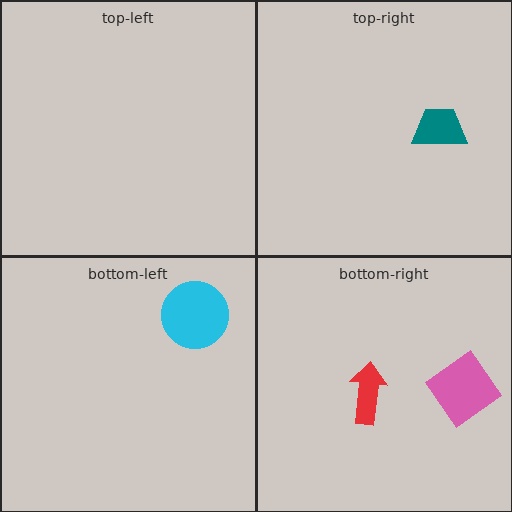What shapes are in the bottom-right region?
The red arrow, the pink diamond.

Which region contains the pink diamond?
The bottom-right region.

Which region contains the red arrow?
The bottom-right region.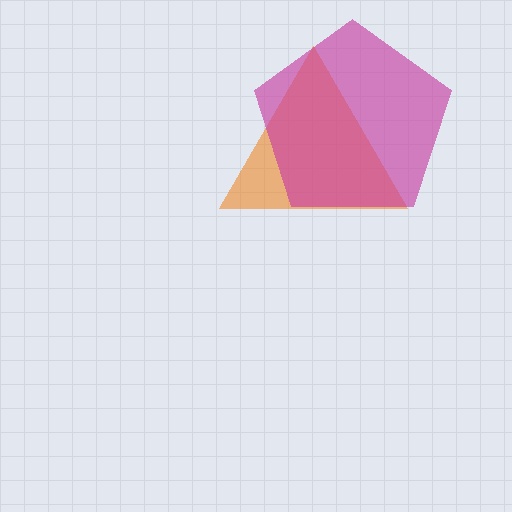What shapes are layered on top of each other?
The layered shapes are: an orange triangle, a magenta pentagon.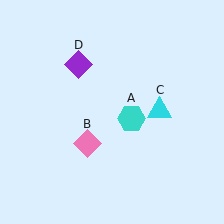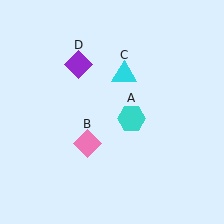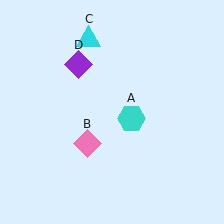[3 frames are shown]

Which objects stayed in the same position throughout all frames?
Cyan hexagon (object A) and pink diamond (object B) and purple diamond (object D) remained stationary.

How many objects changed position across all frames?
1 object changed position: cyan triangle (object C).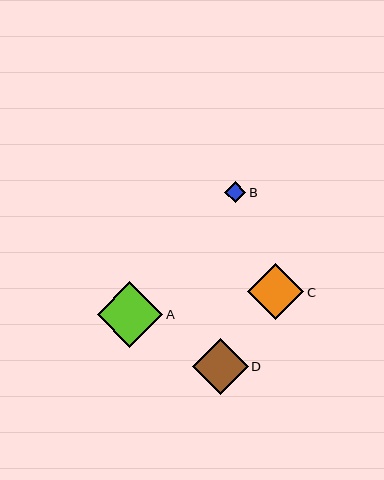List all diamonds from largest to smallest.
From largest to smallest: A, C, D, B.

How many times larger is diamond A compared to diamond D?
Diamond A is approximately 1.2 times the size of diamond D.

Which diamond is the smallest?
Diamond B is the smallest with a size of approximately 21 pixels.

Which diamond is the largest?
Diamond A is the largest with a size of approximately 66 pixels.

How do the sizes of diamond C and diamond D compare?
Diamond C and diamond D are approximately the same size.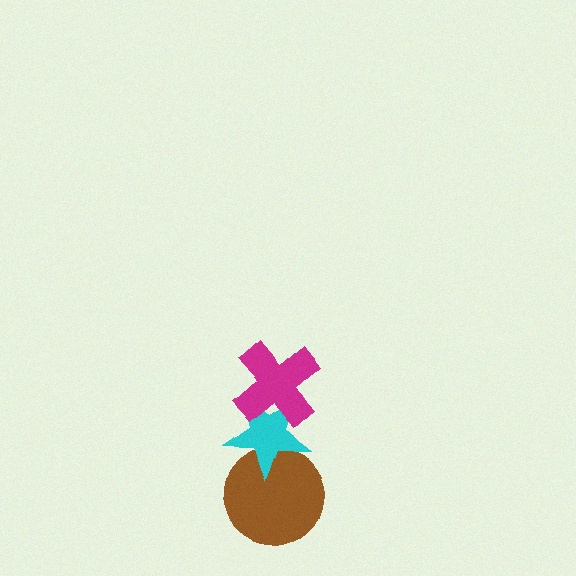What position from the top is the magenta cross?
The magenta cross is 1st from the top.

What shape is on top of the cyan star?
The magenta cross is on top of the cyan star.